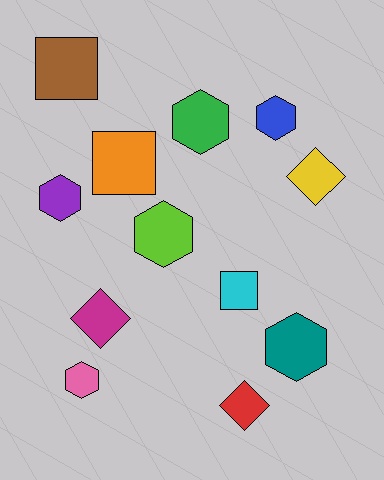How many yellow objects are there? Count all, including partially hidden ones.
There is 1 yellow object.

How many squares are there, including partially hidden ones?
There are 3 squares.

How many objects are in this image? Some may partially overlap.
There are 12 objects.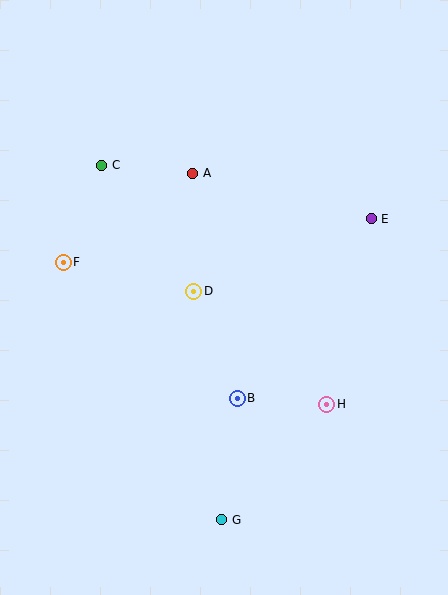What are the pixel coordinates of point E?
Point E is at (371, 219).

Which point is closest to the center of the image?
Point D at (194, 291) is closest to the center.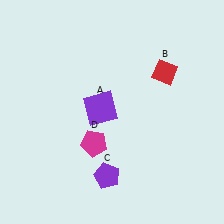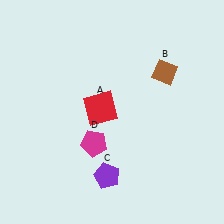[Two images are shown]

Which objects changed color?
A changed from purple to red. B changed from red to brown.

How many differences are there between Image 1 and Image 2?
There are 2 differences between the two images.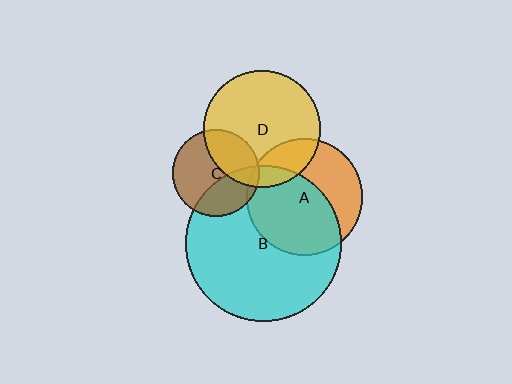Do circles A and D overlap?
Yes.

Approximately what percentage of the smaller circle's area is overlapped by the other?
Approximately 20%.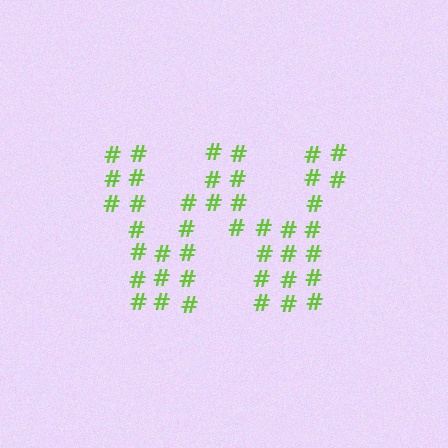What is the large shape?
The large shape is the letter W.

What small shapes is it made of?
It is made of small hash symbols.